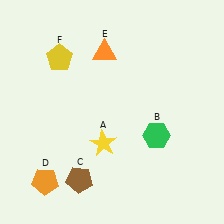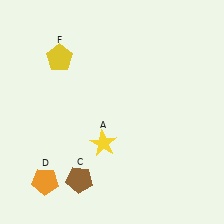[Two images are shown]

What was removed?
The green hexagon (B), the orange triangle (E) were removed in Image 2.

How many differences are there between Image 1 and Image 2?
There are 2 differences between the two images.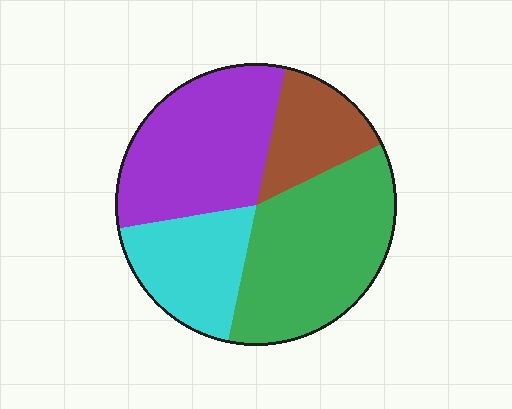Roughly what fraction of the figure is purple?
Purple covers 31% of the figure.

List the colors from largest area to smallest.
From largest to smallest: green, purple, cyan, brown.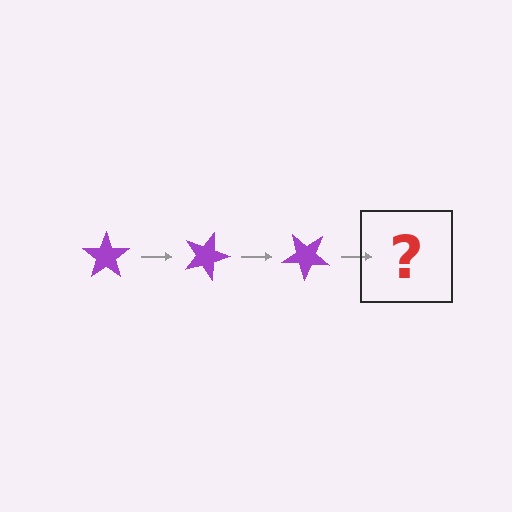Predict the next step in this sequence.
The next step is a purple star rotated 60 degrees.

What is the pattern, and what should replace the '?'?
The pattern is that the star rotates 20 degrees each step. The '?' should be a purple star rotated 60 degrees.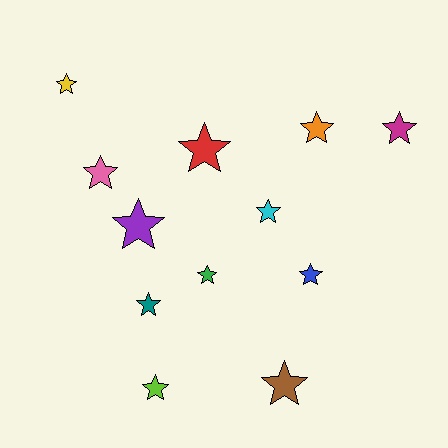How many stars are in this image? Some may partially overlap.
There are 12 stars.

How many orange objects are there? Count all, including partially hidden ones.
There is 1 orange object.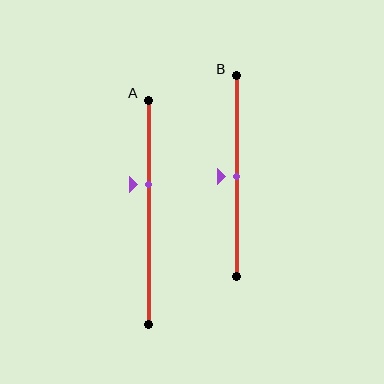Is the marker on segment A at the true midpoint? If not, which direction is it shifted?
No, the marker on segment A is shifted upward by about 12% of the segment length.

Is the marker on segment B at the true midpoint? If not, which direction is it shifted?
Yes, the marker on segment B is at the true midpoint.